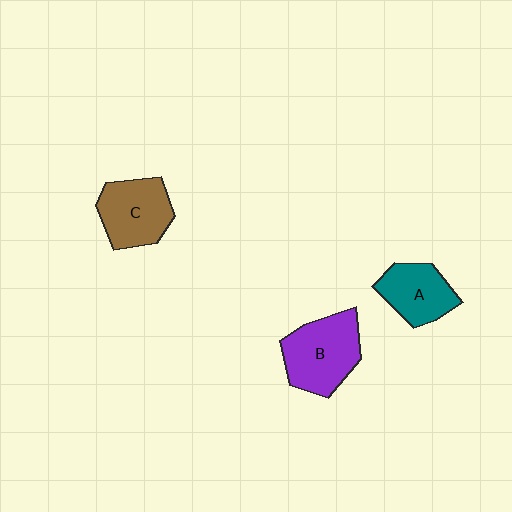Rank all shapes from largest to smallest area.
From largest to smallest: B (purple), C (brown), A (teal).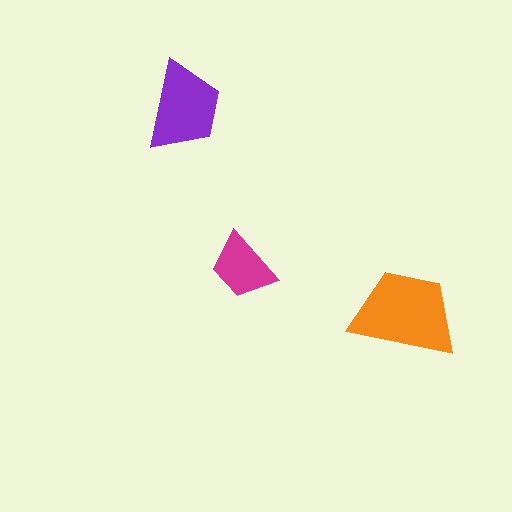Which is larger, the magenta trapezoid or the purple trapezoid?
The purple one.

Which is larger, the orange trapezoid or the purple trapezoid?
The orange one.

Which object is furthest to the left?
The purple trapezoid is leftmost.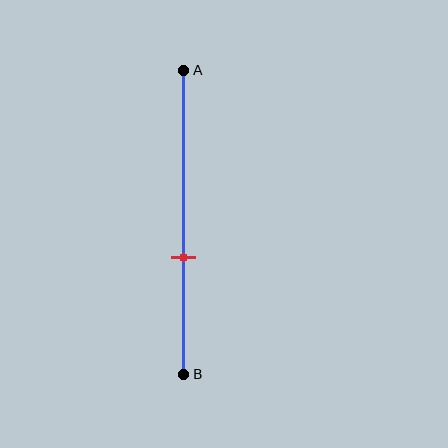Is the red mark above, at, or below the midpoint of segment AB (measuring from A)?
The red mark is below the midpoint of segment AB.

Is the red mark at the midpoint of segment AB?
No, the mark is at about 60% from A, not at the 50% midpoint.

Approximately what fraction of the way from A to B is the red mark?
The red mark is approximately 60% of the way from A to B.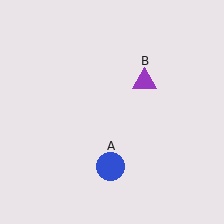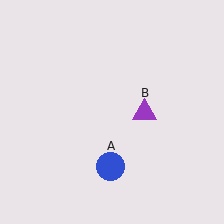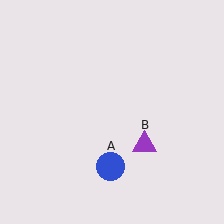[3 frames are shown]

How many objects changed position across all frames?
1 object changed position: purple triangle (object B).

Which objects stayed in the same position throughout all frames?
Blue circle (object A) remained stationary.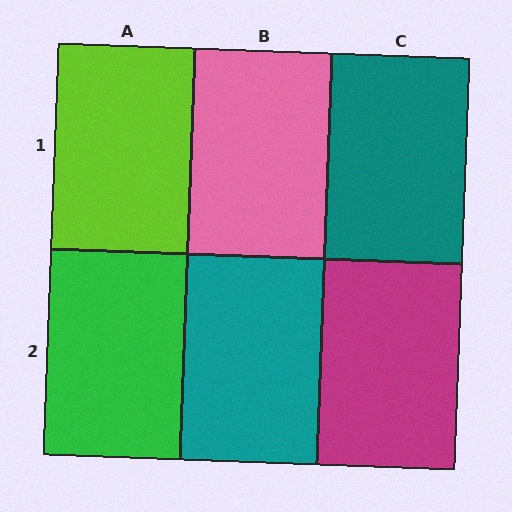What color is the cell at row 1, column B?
Pink.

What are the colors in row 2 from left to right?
Green, teal, magenta.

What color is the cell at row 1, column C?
Teal.